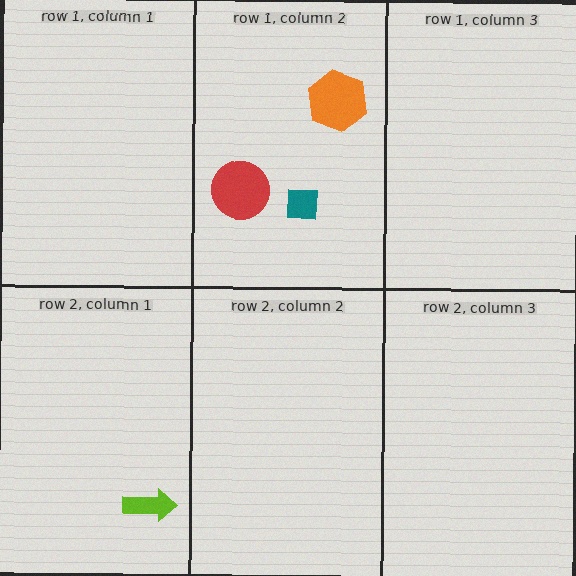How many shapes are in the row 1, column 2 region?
3.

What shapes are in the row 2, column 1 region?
The lime arrow.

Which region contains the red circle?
The row 1, column 2 region.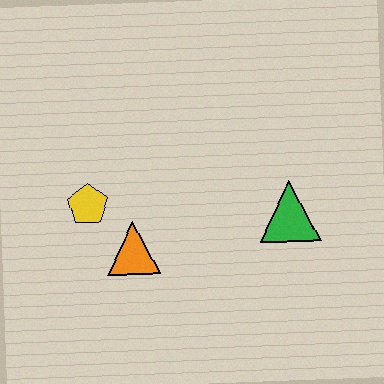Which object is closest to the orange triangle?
The yellow pentagon is closest to the orange triangle.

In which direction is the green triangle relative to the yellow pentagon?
The green triangle is to the right of the yellow pentagon.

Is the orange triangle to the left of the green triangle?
Yes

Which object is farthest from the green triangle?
The yellow pentagon is farthest from the green triangle.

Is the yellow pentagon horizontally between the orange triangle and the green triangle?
No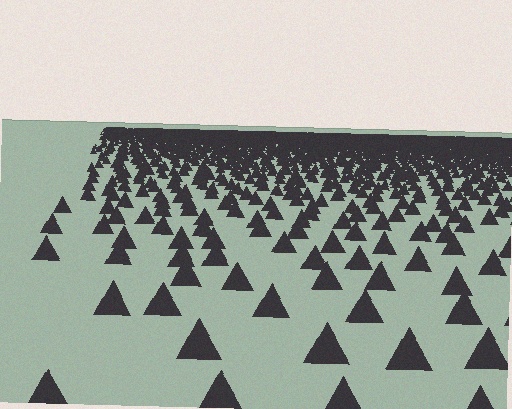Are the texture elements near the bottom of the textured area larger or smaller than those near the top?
Larger. Near the bottom, elements are closer to the viewer and appear at a bigger on-screen size.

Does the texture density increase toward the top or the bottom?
Density increases toward the top.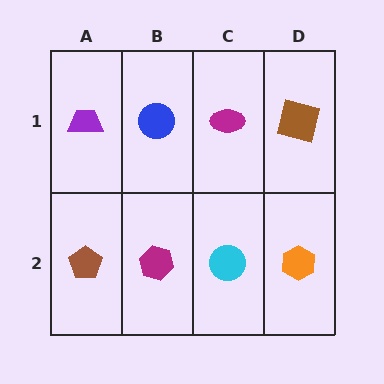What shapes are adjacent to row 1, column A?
A brown pentagon (row 2, column A), a blue circle (row 1, column B).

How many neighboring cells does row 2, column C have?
3.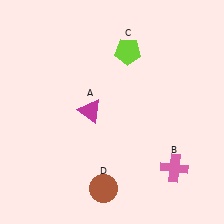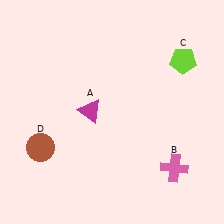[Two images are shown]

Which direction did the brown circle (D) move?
The brown circle (D) moved left.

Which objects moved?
The objects that moved are: the lime pentagon (C), the brown circle (D).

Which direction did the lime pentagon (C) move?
The lime pentagon (C) moved right.